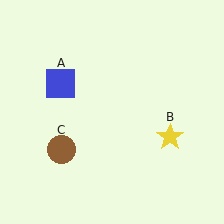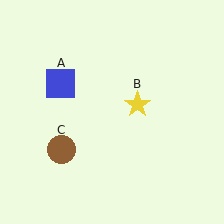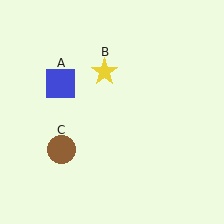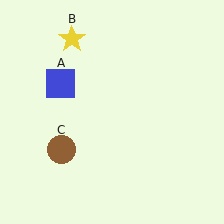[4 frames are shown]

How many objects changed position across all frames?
1 object changed position: yellow star (object B).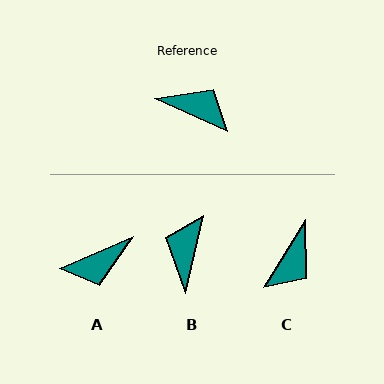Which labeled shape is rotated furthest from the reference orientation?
A, about 133 degrees away.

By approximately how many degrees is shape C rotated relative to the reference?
Approximately 97 degrees clockwise.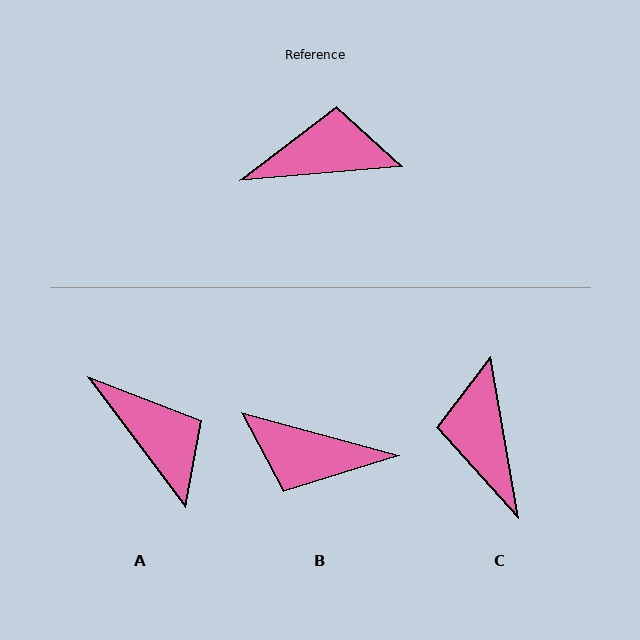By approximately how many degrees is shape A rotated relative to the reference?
Approximately 59 degrees clockwise.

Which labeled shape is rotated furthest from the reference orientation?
B, about 160 degrees away.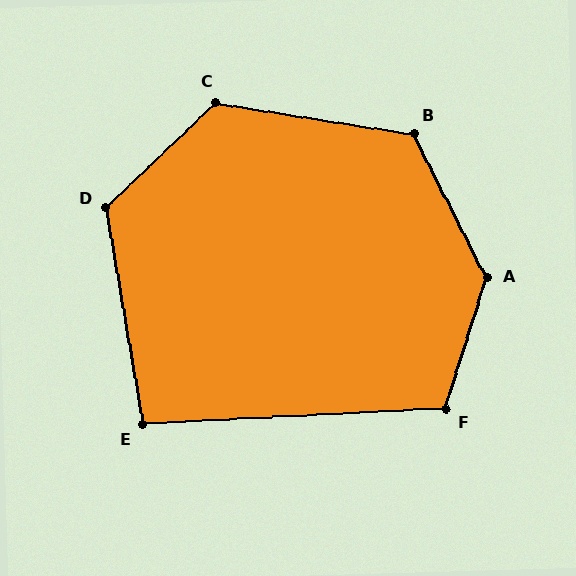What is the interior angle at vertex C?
Approximately 127 degrees (obtuse).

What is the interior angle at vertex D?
Approximately 124 degrees (obtuse).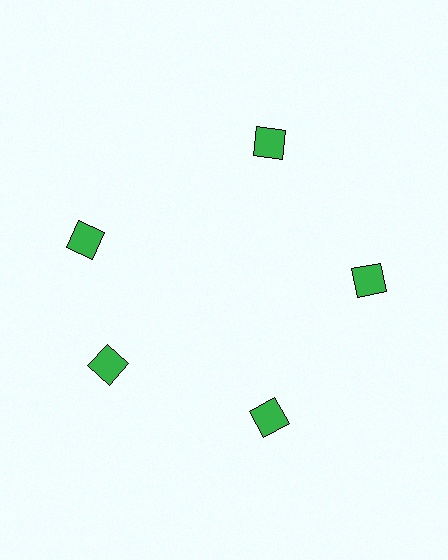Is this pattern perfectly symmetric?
No. The 5 green squares are arranged in a ring, but one element near the 10 o'clock position is rotated out of alignment along the ring, breaking the 5-fold rotational symmetry.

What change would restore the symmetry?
The symmetry would be restored by rotating it back into even spacing with its neighbors so that all 5 squares sit at equal angles and equal distance from the center.